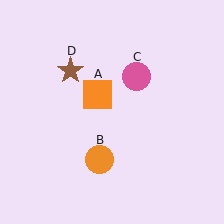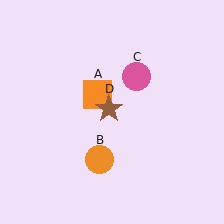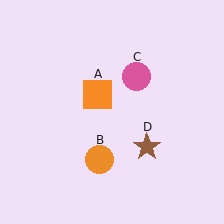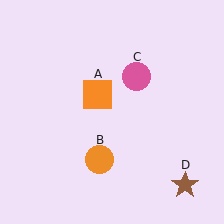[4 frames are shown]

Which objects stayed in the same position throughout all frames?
Orange square (object A) and orange circle (object B) and pink circle (object C) remained stationary.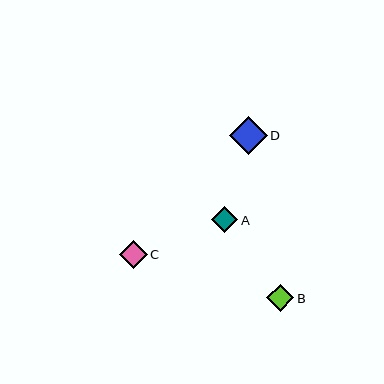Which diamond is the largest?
Diamond D is the largest with a size of approximately 38 pixels.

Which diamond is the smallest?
Diamond A is the smallest with a size of approximately 26 pixels.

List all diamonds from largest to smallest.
From largest to smallest: D, C, B, A.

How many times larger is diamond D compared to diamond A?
Diamond D is approximately 1.5 times the size of diamond A.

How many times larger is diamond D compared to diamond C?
Diamond D is approximately 1.3 times the size of diamond C.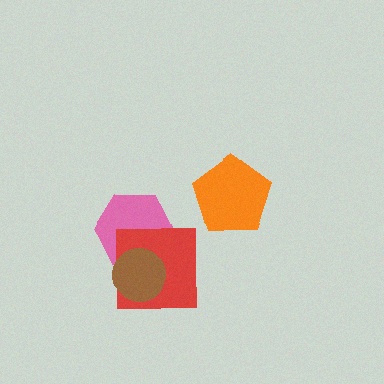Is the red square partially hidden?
Yes, it is partially covered by another shape.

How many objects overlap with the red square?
2 objects overlap with the red square.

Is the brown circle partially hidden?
No, no other shape covers it.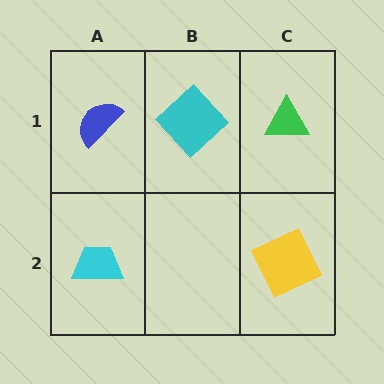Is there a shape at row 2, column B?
No, that cell is empty.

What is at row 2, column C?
A yellow square.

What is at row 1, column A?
A blue semicircle.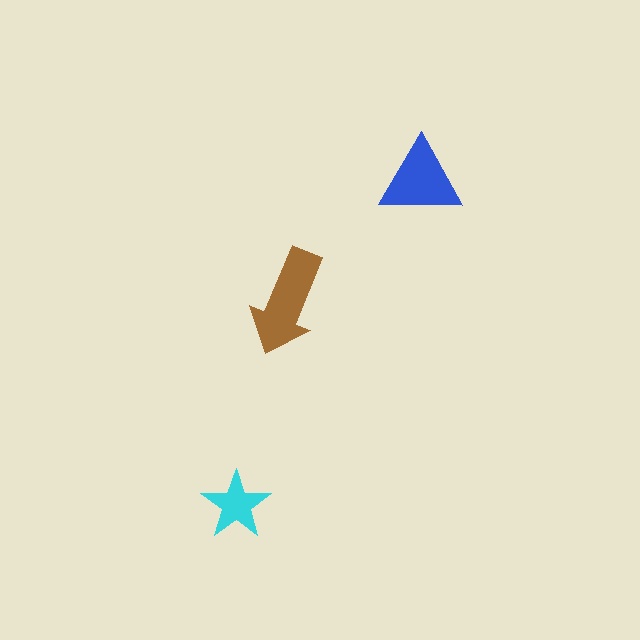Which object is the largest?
The brown arrow.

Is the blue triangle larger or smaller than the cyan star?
Larger.